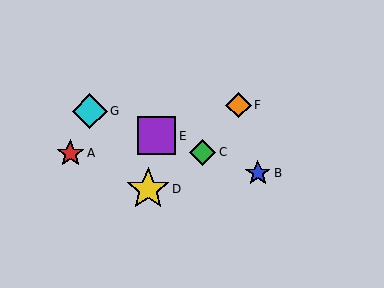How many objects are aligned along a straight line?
4 objects (B, C, E, G) are aligned along a straight line.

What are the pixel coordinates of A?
Object A is at (70, 153).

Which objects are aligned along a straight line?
Objects B, C, E, G are aligned along a straight line.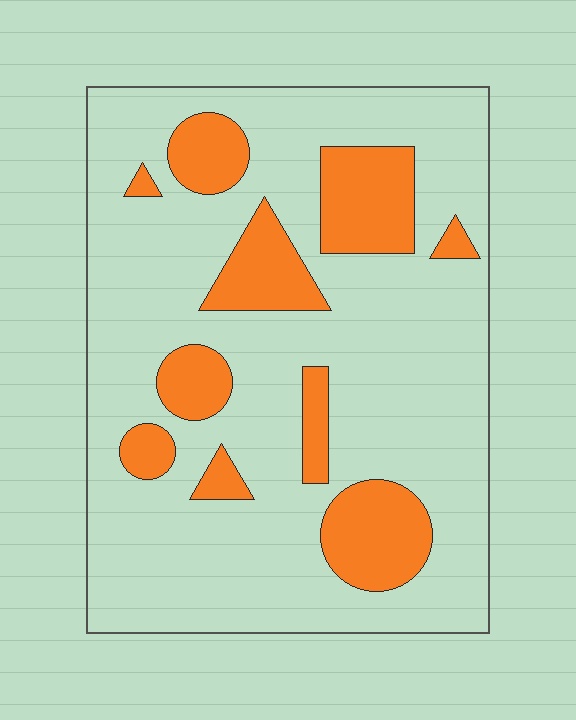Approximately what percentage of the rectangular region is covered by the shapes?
Approximately 20%.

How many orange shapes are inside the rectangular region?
10.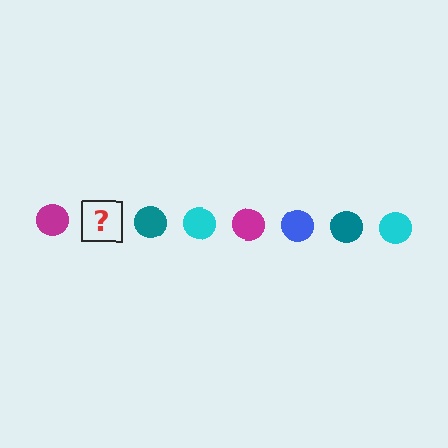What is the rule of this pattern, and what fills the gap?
The rule is that the pattern cycles through magenta, blue, teal, cyan circles. The gap should be filled with a blue circle.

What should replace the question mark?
The question mark should be replaced with a blue circle.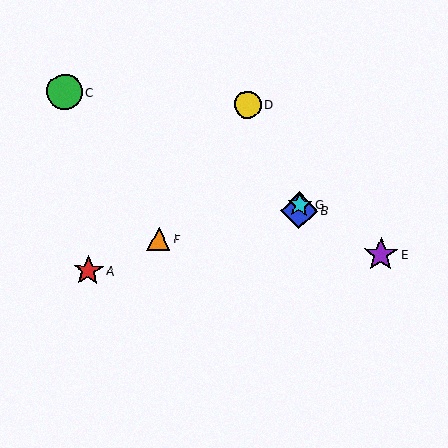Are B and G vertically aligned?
Yes, both are at x≈299.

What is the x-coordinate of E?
Object E is at x≈381.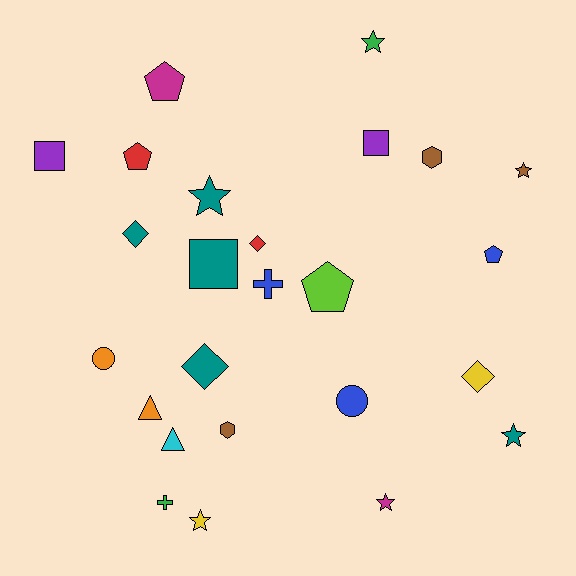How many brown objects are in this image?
There are 3 brown objects.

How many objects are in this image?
There are 25 objects.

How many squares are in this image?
There are 3 squares.